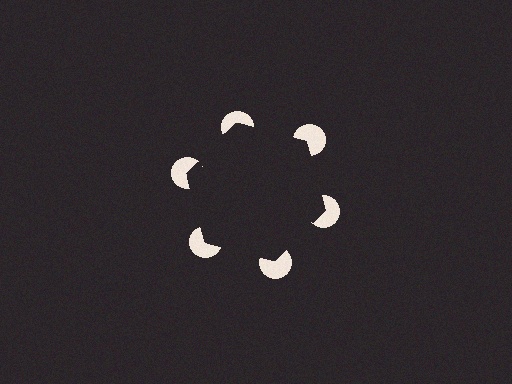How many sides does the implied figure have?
6 sides.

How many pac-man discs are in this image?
There are 6 — one at each vertex of the illusory hexagon.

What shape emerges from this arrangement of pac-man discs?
An illusory hexagon — its edges are inferred from the aligned wedge cuts in the pac-man discs, not physically drawn.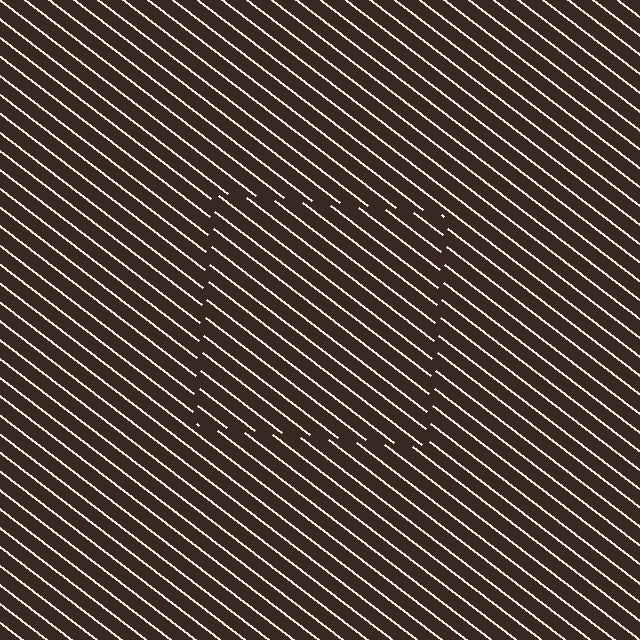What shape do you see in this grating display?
An illusory square. The interior of the shape contains the same grating, shifted by half a period — the contour is defined by the phase discontinuity where line-ends from the inner and outer gratings abut.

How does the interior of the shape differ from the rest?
The interior of the shape contains the same grating, shifted by half a period — the contour is defined by the phase discontinuity where line-ends from the inner and outer gratings abut.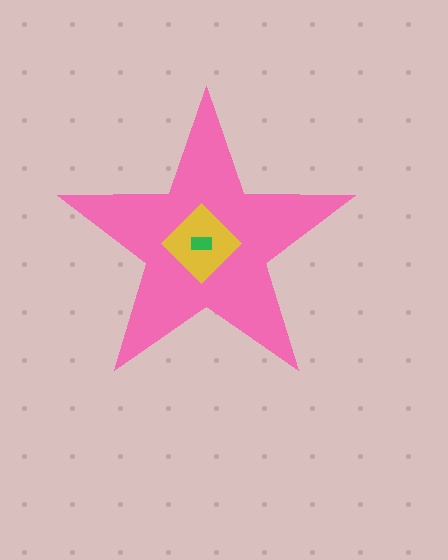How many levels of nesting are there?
3.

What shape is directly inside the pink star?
The yellow diamond.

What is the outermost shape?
The pink star.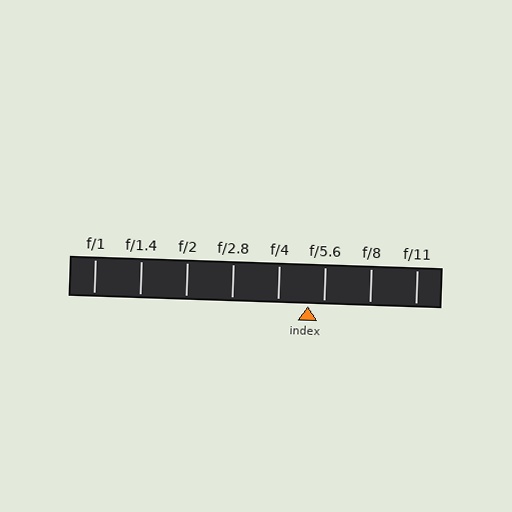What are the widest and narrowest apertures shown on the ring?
The widest aperture shown is f/1 and the narrowest is f/11.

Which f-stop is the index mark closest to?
The index mark is closest to f/5.6.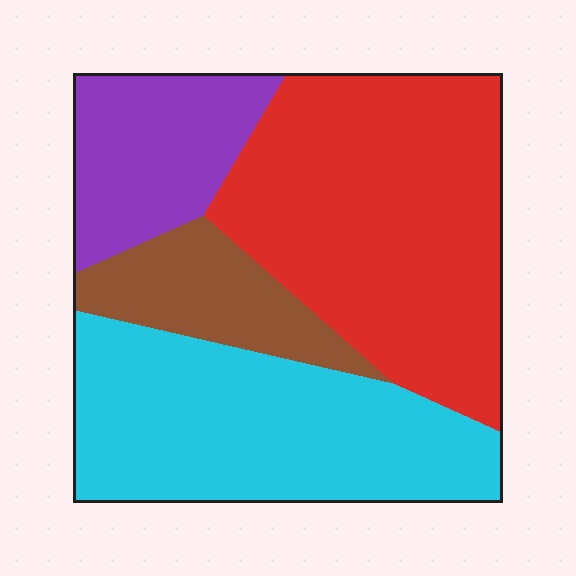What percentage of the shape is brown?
Brown takes up about one eighth (1/8) of the shape.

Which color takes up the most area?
Red, at roughly 40%.